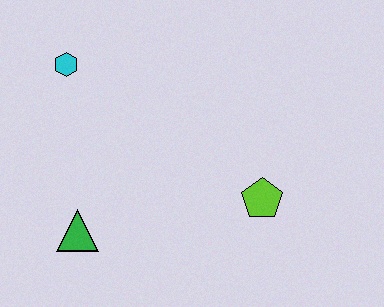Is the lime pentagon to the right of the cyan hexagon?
Yes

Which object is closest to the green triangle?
The cyan hexagon is closest to the green triangle.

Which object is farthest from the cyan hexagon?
The lime pentagon is farthest from the cyan hexagon.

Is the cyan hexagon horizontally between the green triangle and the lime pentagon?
No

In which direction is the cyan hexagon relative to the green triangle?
The cyan hexagon is above the green triangle.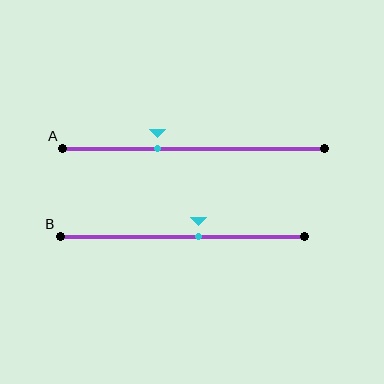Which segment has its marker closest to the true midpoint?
Segment B has its marker closest to the true midpoint.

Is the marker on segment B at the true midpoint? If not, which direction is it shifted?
No, the marker on segment B is shifted to the right by about 6% of the segment length.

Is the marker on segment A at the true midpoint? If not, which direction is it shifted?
No, the marker on segment A is shifted to the left by about 14% of the segment length.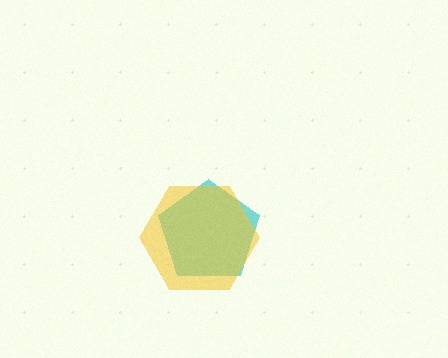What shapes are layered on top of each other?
The layered shapes are: a cyan pentagon, a yellow hexagon.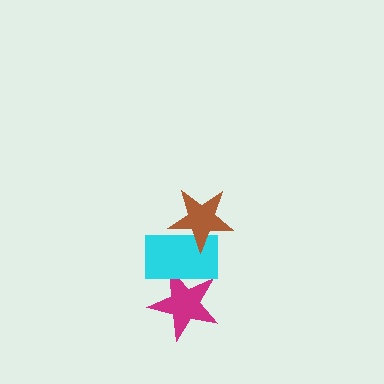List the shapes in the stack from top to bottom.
From top to bottom: the brown star, the cyan rectangle, the magenta star.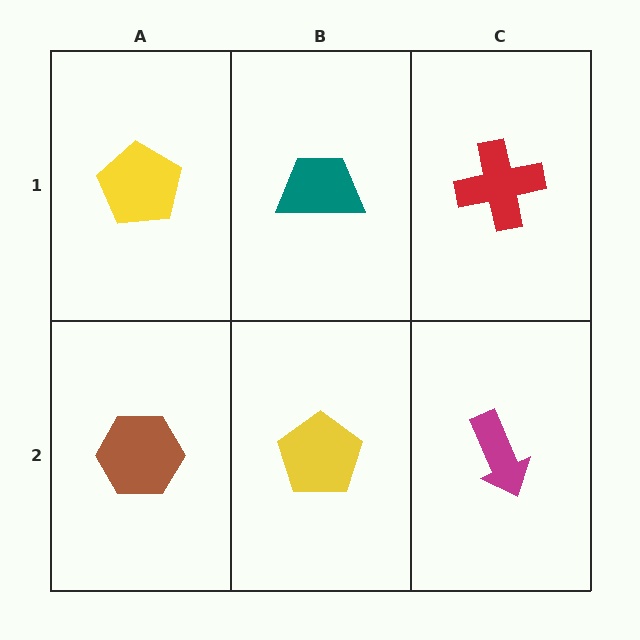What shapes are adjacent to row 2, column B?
A teal trapezoid (row 1, column B), a brown hexagon (row 2, column A), a magenta arrow (row 2, column C).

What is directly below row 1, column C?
A magenta arrow.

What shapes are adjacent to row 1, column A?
A brown hexagon (row 2, column A), a teal trapezoid (row 1, column B).